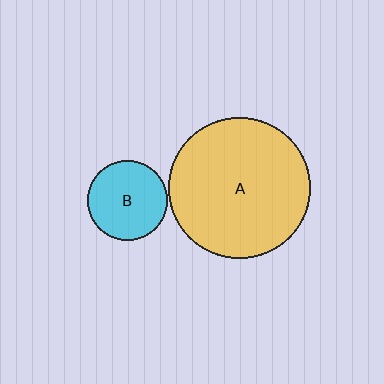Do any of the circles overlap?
No, none of the circles overlap.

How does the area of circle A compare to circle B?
Approximately 3.2 times.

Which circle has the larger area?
Circle A (yellow).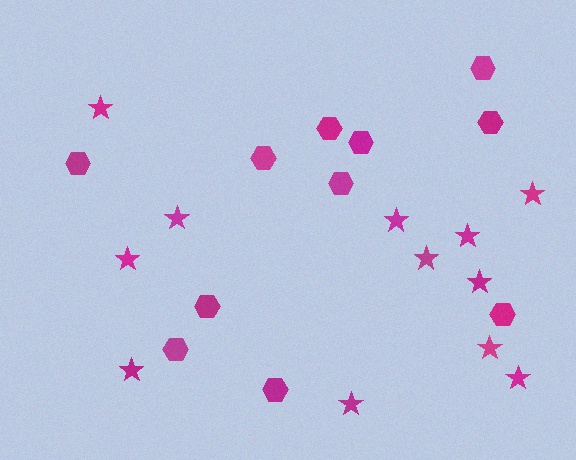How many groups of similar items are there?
There are 2 groups: one group of hexagons (11) and one group of stars (12).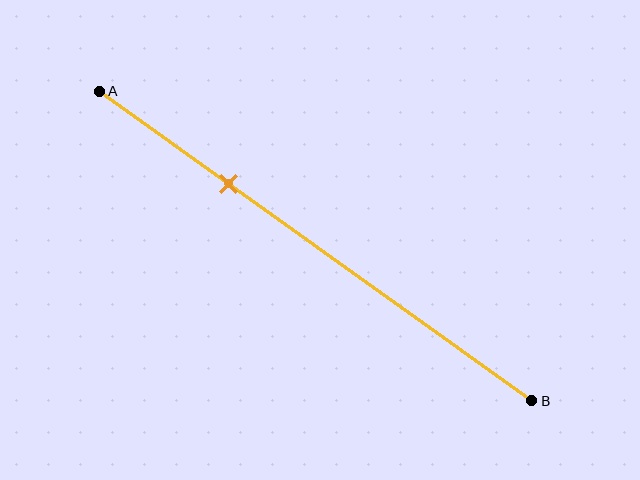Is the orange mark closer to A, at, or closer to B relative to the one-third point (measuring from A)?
The orange mark is closer to point A than the one-third point of segment AB.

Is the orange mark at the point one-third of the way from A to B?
No, the mark is at about 30% from A, not at the 33% one-third point.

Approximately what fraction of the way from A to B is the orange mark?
The orange mark is approximately 30% of the way from A to B.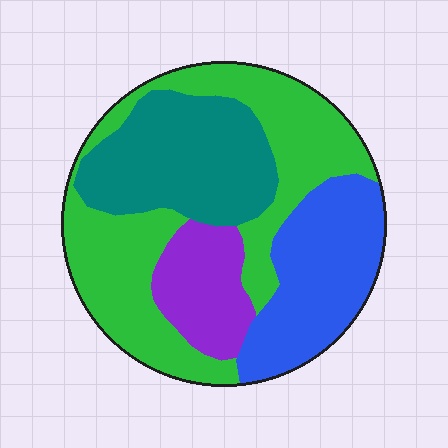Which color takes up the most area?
Green, at roughly 40%.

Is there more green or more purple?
Green.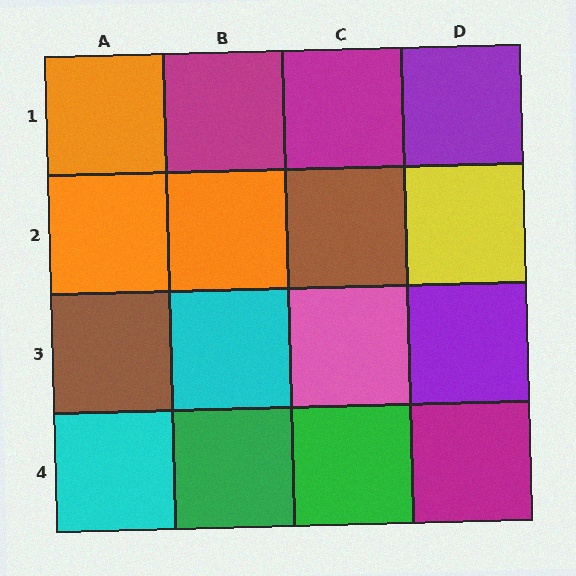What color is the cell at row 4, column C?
Green.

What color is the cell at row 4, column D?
Magenta.